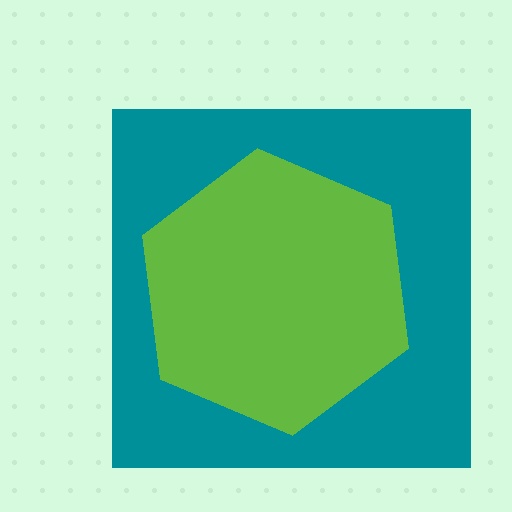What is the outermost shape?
The teal square.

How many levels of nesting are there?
2.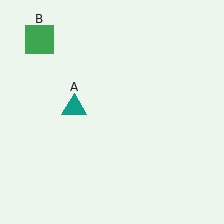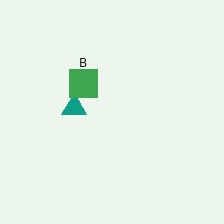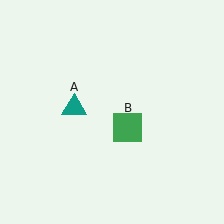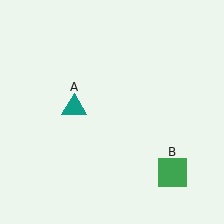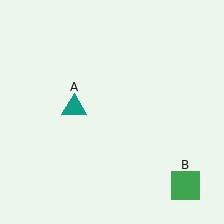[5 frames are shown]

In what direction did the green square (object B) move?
The green square (object B) moved down and to the right.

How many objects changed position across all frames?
1 object changed position: green square (object B).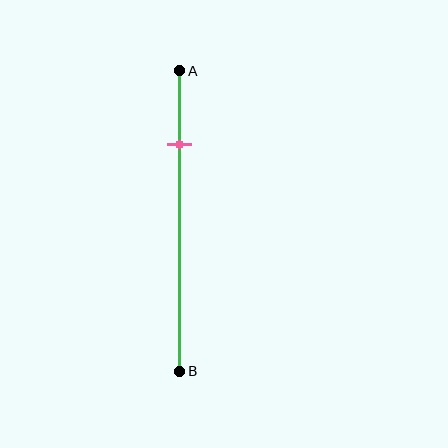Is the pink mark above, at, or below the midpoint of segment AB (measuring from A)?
The pink mark is above the midpoint of segment AB.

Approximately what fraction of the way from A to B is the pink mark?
The pink mark is approximately 25% of the way from A to B.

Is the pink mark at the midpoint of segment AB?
No, the mark is at about 25% from A, not at the 50% midpoint.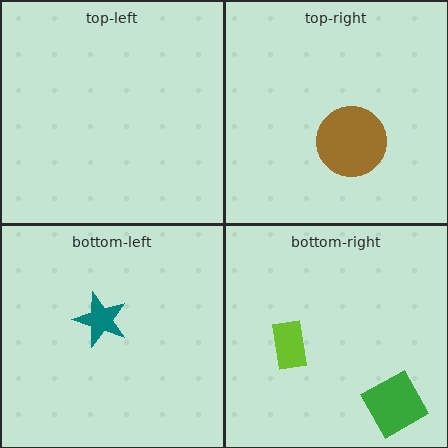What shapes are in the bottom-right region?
The lime rectangle, the green diamond.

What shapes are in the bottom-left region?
The teal star.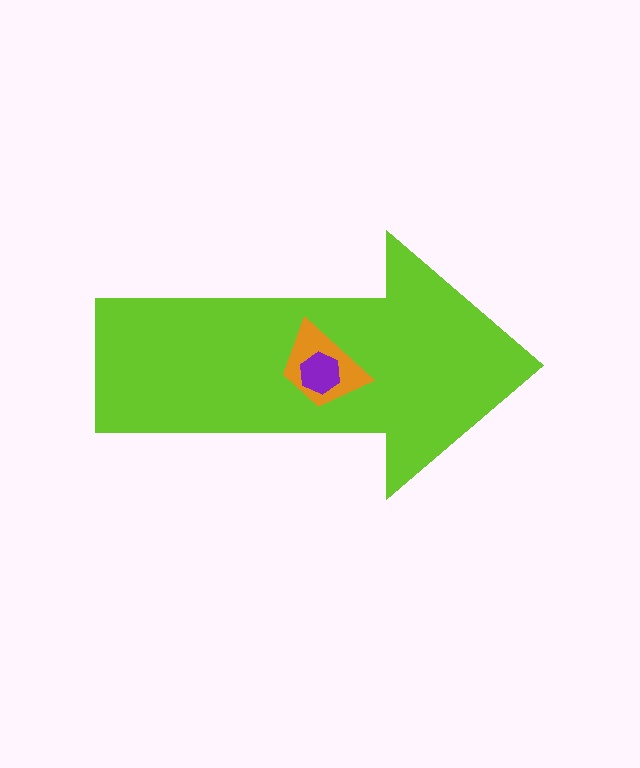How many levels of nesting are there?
3.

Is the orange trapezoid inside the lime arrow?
Yes.